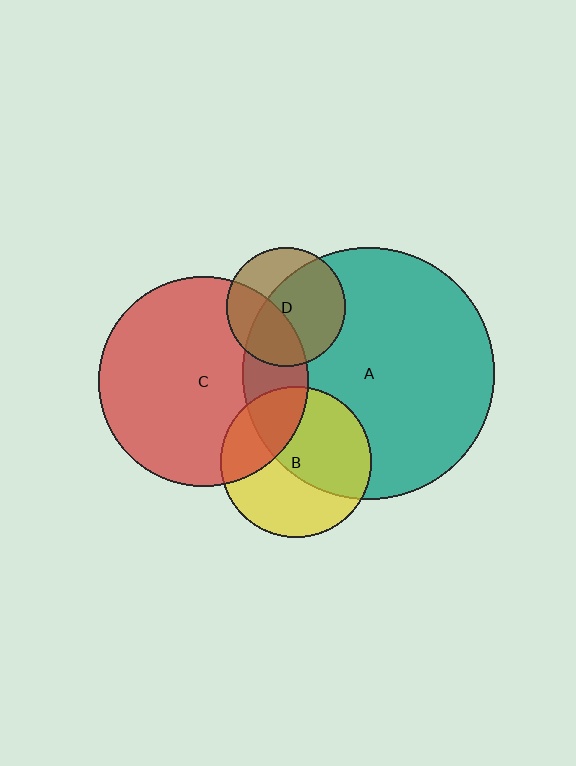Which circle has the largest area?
Circle A (teal).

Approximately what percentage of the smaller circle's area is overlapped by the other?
Approximately 65%.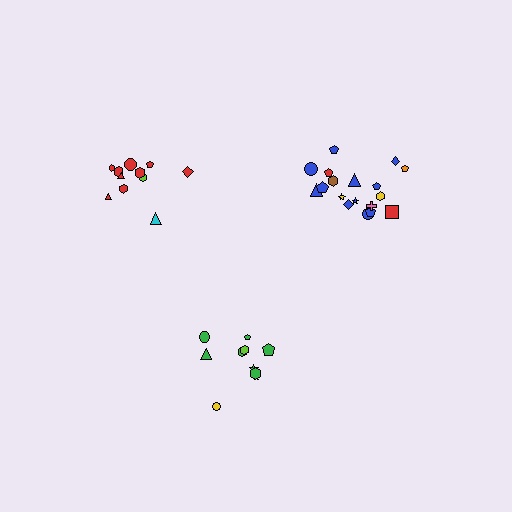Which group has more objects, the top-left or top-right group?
The top-right group.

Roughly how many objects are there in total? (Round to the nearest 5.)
Roughly 40 objects in total.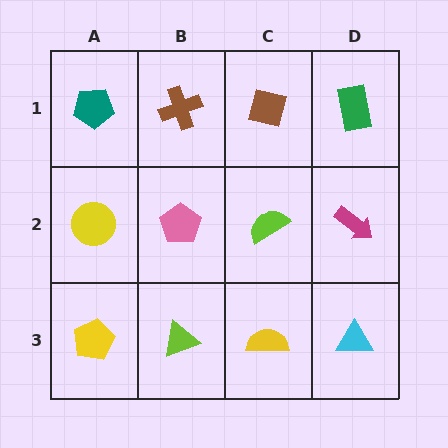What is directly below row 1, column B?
A pink pentagon.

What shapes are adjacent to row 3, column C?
A lime semicircle (row 2, column C), a lime triangle (row 3, column B), a cyan triangle (row 3, column D).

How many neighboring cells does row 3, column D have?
2.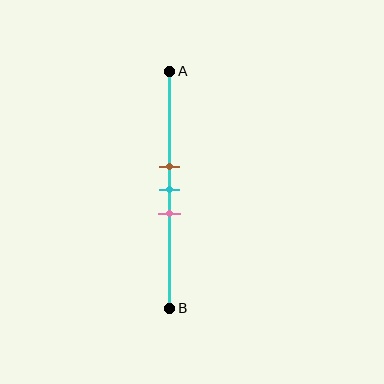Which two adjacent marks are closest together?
The brown and cyan marks are the closest adjacent pair.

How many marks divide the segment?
There are 3 marks dividing the segment.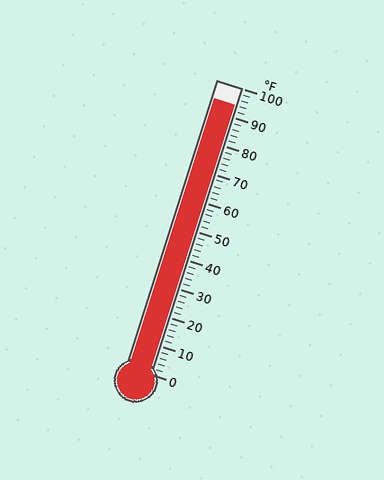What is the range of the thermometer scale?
The thermometer scale ranges from 0°F to 100°F.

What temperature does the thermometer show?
The thermometer shows approximately 94°F.